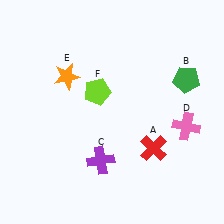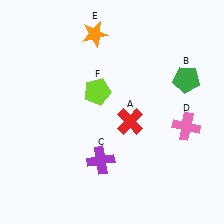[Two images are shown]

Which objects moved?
The objects that moved are: the red cross (A), the orange star (E).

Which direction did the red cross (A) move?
The red cross (A) moved up.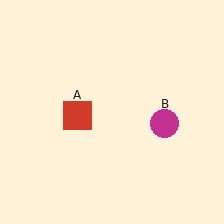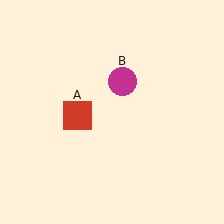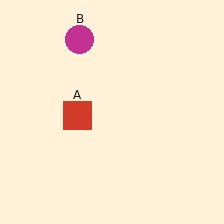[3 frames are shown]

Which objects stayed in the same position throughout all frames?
Red square (object A) remained stationary.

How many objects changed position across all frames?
1 object changed position: magenta circle (object B).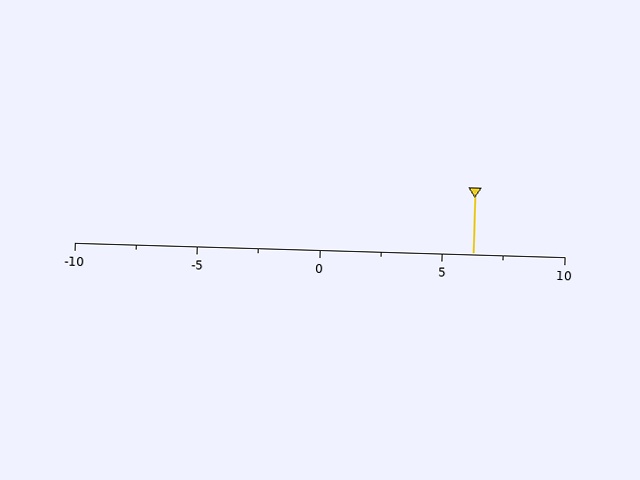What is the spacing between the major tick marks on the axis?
The major ticks are spaced 5 apart.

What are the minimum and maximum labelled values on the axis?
The axis runs from -10 to 10.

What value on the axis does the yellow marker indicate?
The marker indicates approximately 6.2.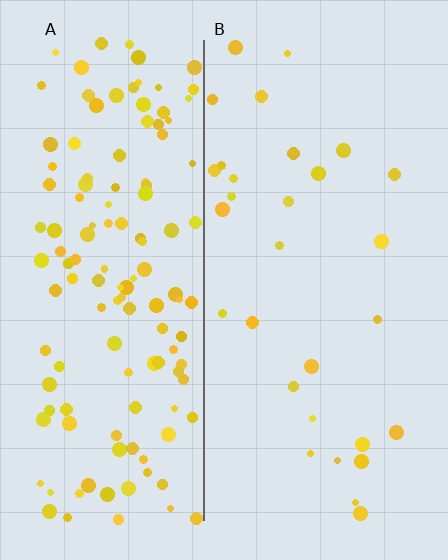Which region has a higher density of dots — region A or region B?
A (the left).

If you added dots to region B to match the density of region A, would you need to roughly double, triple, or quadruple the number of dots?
Approximately quadruple.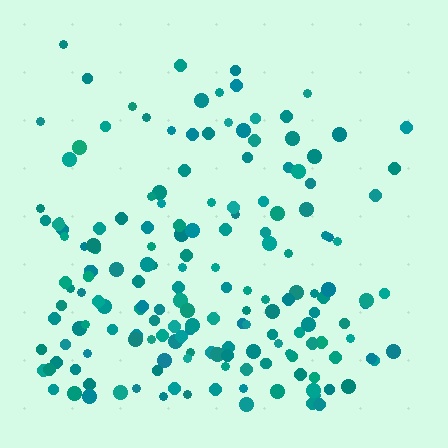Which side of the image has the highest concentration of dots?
The bottom.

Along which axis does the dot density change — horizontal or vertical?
Vertical.